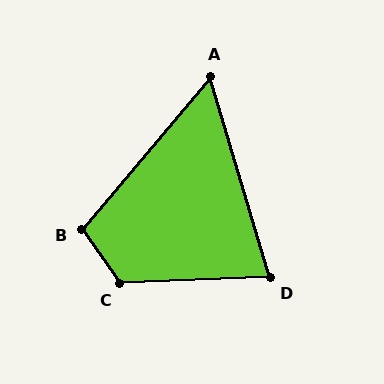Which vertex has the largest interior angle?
C, at approximately 123 degrees.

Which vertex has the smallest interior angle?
A, at approximately 57 degrees.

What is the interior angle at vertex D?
Approximately 75 degrees (acute).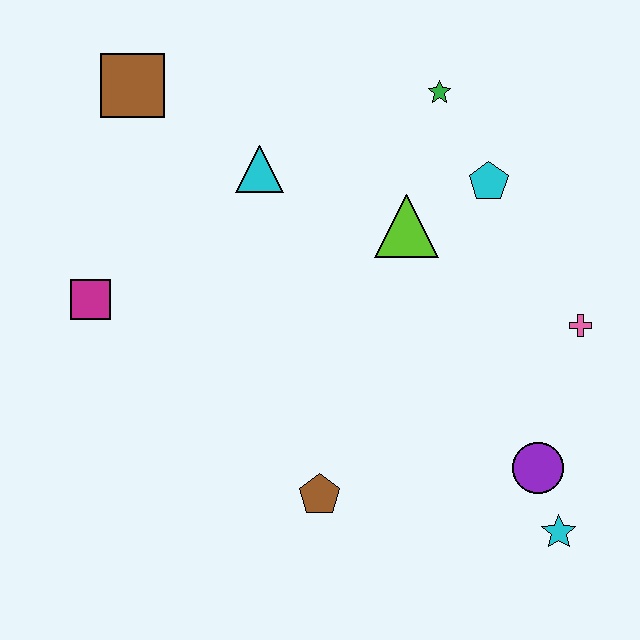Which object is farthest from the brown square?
The cyan star is farthest from the brown square.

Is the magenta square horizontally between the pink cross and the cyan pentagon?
No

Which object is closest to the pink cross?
The purple circle is closest to the pink cross.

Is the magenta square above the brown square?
No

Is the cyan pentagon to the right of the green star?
Yes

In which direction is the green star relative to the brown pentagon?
The green star is above the brown pentagon.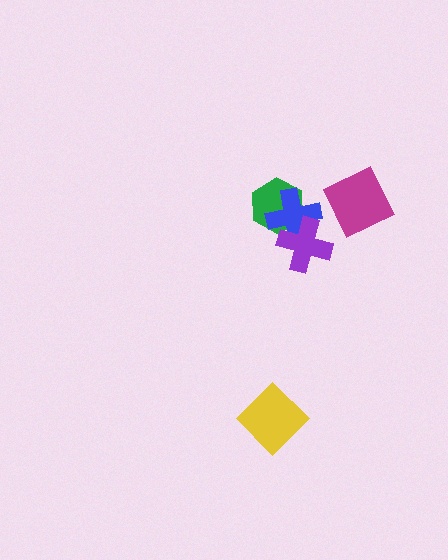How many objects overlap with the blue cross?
2 objects overlap with the blue cross.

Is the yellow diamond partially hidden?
No, no other shape covers it.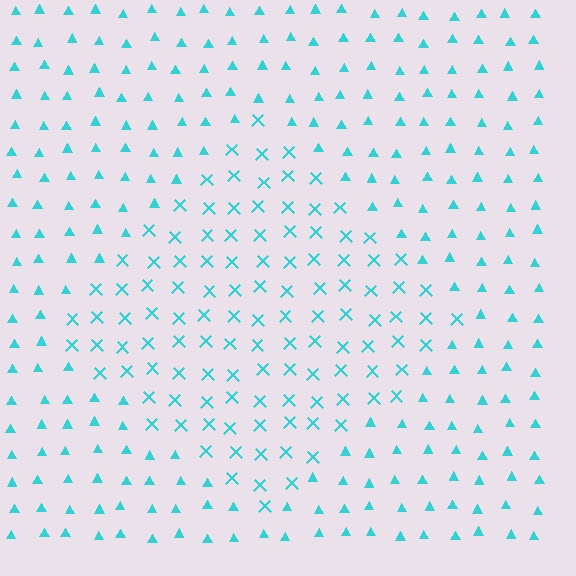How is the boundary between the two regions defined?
The boundary is defined by a change in element shape: X marks inside vs. triangles outside. All elements share the same color and spacing.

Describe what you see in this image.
The image is filled with small cyan elements arranged in a uniform grid. A diamond-shaped region contains X marks, while the surrounding area contains triangles. The boundary is defined purely by the change in element shape.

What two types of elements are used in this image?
The image uses X marks inside the diamond region and triangles outside it.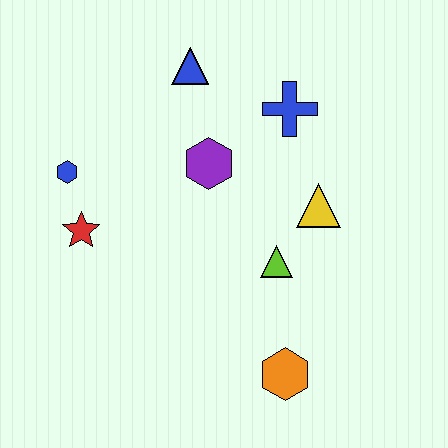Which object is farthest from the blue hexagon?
The orange hexagon is farthest from the blue hexagon.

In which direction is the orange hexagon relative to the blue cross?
The orange hexagon is below the blue cross.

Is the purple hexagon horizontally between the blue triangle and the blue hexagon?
No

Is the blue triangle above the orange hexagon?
Yes